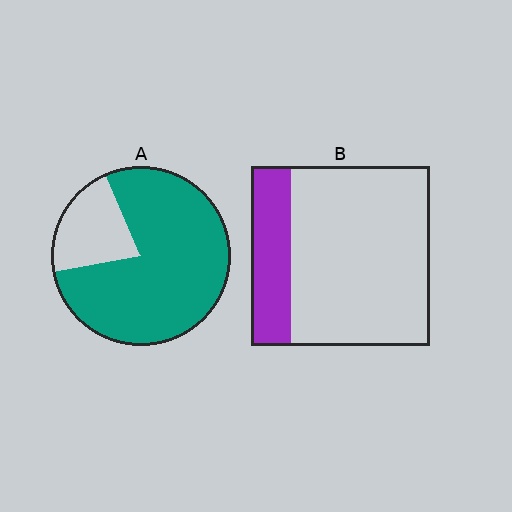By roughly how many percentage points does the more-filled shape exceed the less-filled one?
By roughly 55 percentage points (A over B).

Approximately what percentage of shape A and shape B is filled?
A is approximately 80% and B is approximately 20%.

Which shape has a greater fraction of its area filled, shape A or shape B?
Shape A.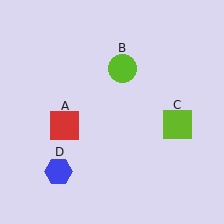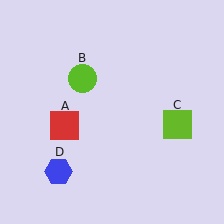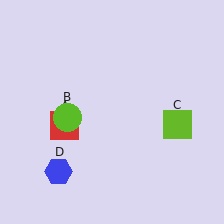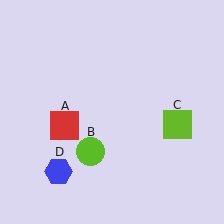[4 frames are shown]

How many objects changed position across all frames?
1 object changed position: lime circle (object B).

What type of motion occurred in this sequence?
The lime circle (object B) rotated counterclockwise around the center of the scene.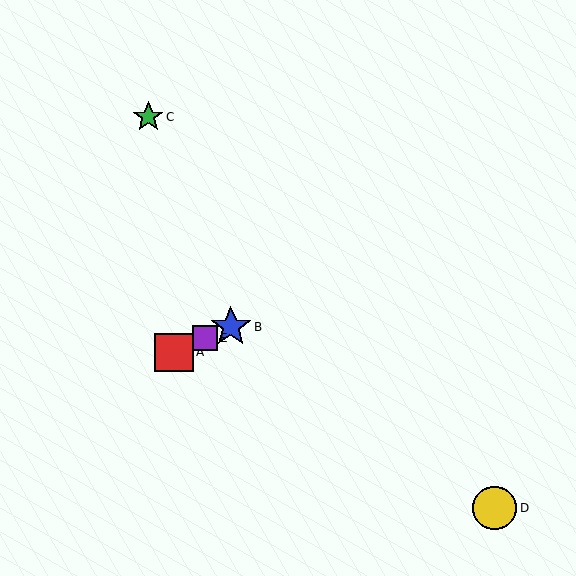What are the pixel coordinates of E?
Object E is at (205, 338).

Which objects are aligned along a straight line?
Objects A, B, E are aligned along a straight line.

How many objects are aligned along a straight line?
3 objects (A, B, E) are aligned along a straight line.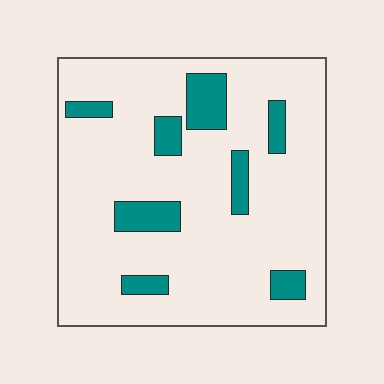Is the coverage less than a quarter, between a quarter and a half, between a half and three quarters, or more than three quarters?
Less than a quarter.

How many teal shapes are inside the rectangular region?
8.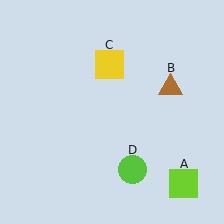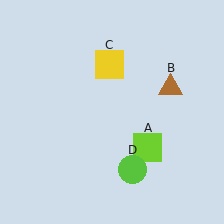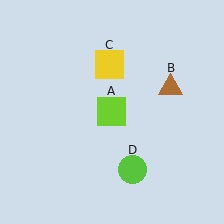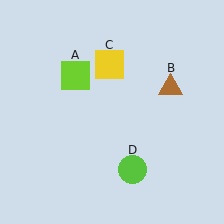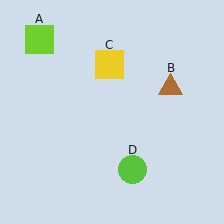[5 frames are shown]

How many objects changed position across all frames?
1 object changed position: lime square (object A).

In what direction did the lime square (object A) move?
The lime square (object A) moved up and to the left.